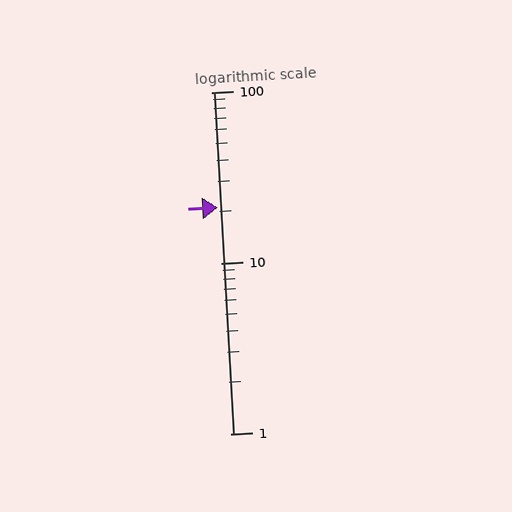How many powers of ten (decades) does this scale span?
The scale spans 2 decades, from 1 to 100.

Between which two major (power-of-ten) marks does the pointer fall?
The pointer is between 10 and 100.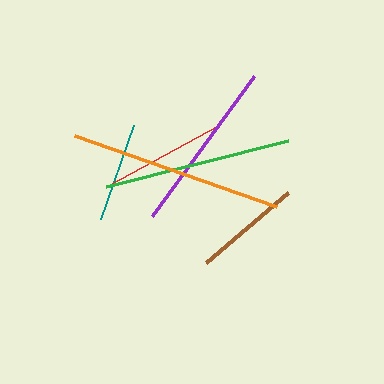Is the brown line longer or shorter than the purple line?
The purple line is longer than the brown line.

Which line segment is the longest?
The orange line is the longest at approximately 214 pixels.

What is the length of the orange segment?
The orange segment is approximately 214 pixels long.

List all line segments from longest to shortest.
From longest to shortest: orange, green, purple, red, brown, teal.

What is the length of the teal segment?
The teal segment is approximately 101 pixels long.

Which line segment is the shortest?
The teal line is the shortest at approximately 101 pixels.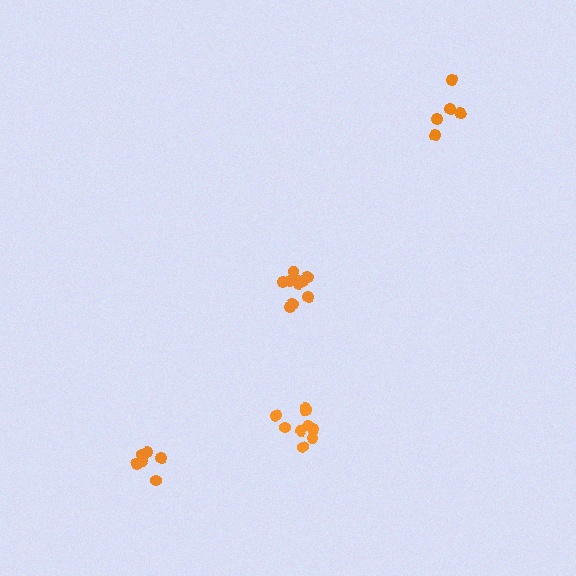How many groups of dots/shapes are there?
There are 4 groups.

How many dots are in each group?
Group 1: 10 dots, Group 2: 5 dots, Group 3: 6 dots, Group 4: 9 dots (30 total).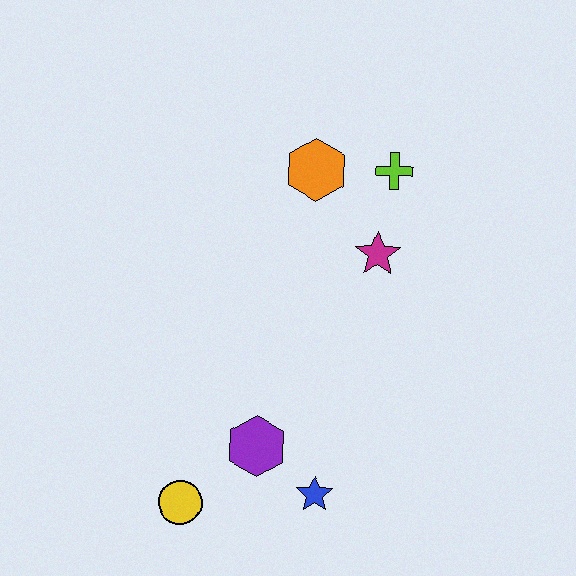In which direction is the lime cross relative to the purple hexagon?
The lime cross is above the purple hexagon.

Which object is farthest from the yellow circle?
The lime cross is farthest from the yellow circle.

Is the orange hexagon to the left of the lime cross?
Yes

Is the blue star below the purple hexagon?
Yes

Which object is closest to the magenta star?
The lime cross is closest to the magenta star.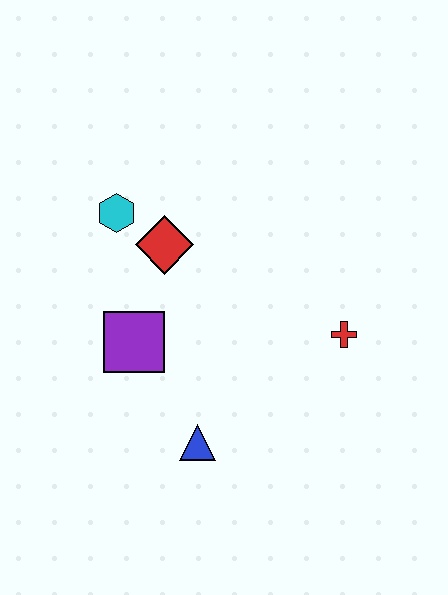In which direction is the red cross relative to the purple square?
The red cross is to the right of the purple square.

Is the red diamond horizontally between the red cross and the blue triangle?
No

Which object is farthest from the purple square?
The red cross is farthest from the purple square.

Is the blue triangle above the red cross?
No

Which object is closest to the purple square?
The red diamond is closest to the purple square.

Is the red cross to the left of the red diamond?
No